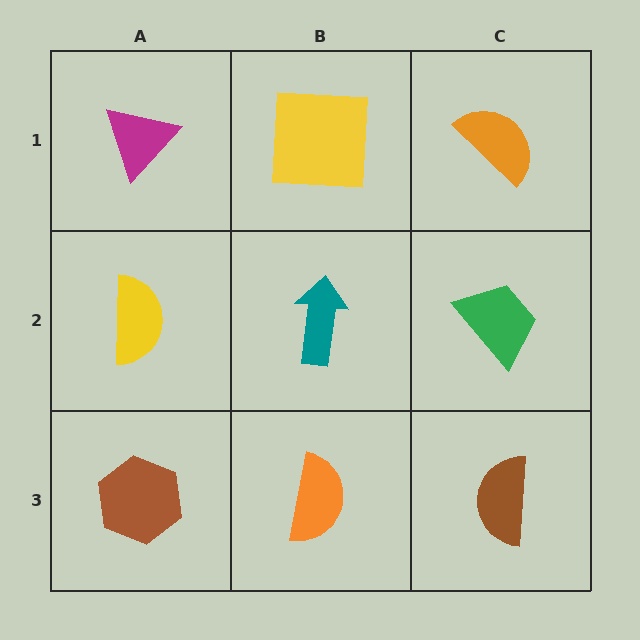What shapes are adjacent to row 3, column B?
A teal arrow (row 2, column B), a brown hexagon (row 3, column A), a brown semicircle (row 3, column C).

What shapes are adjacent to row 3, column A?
A yellow semicircle (row 2, column A), an orange semicircle (row 3, column B).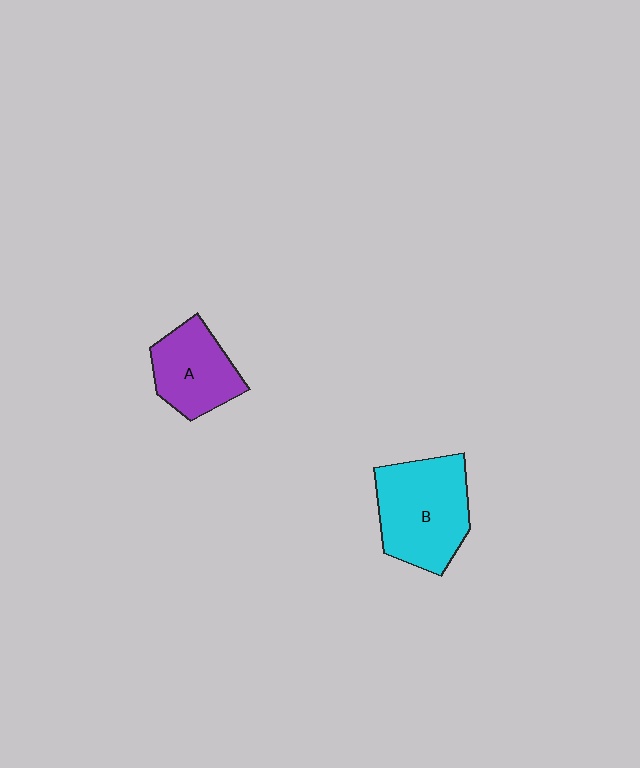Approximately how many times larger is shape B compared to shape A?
Approximately 1.4 times.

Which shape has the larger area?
Shape B (cyan).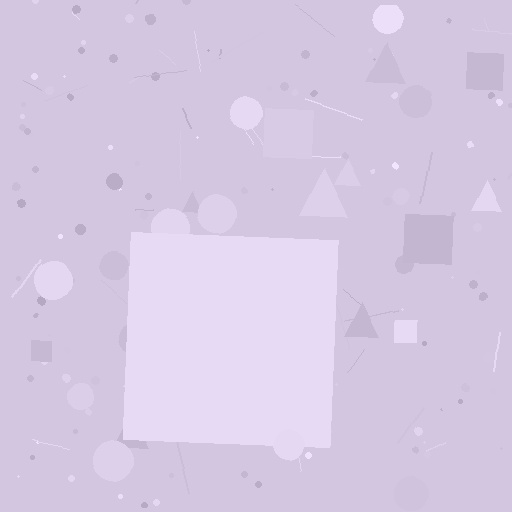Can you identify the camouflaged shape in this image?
The camouflaged shape is a square.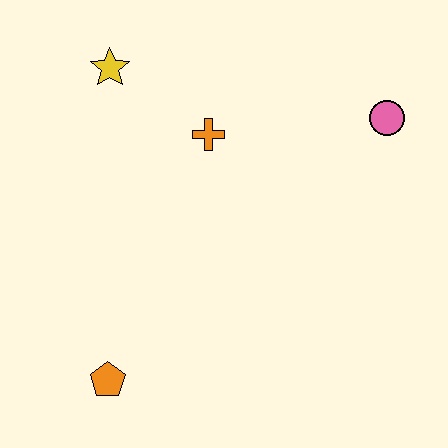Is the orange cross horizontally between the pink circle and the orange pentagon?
Yes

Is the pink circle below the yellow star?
Yes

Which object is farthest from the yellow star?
The orange pentagon is farthest from the yellow star.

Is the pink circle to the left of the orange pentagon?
No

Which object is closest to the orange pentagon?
The orange cross is closest to the orange pentagon.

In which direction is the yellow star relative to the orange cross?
The yellow star is to the left of the orange cross.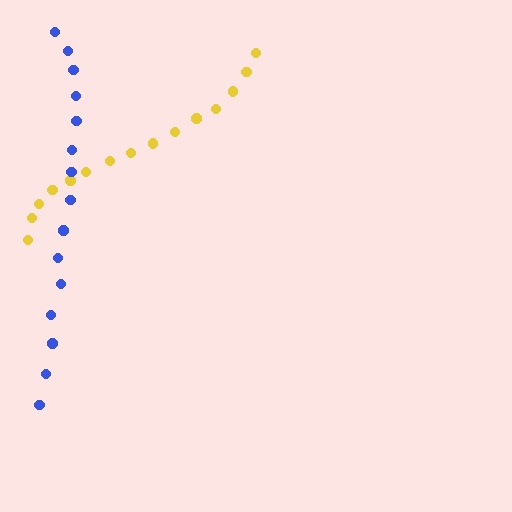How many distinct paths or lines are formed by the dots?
There are 2 distinct paths.